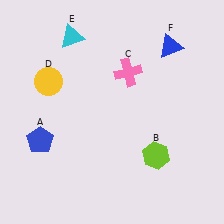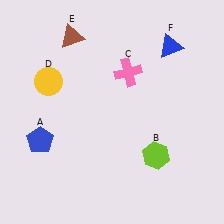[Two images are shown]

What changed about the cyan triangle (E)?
In Image 1, E is cyan. In Image 2, it changed to brown.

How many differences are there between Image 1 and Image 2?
There is 1 difference between the two images.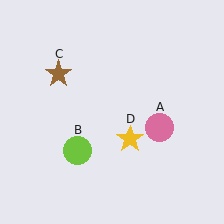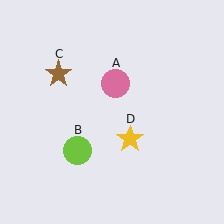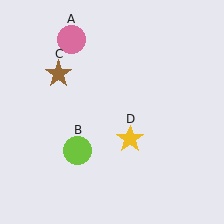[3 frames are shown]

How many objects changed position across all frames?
1 object changed position: pink circle (object A).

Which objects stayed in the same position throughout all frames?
Lime circle (object B) and brown star (object C) and yellow star (object D) remained stationary.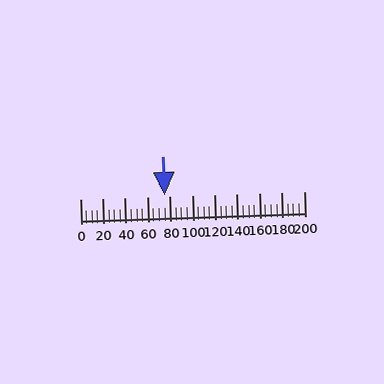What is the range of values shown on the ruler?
The ruler shows values from 0 to 200.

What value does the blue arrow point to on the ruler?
The blue arrow points to approximately 75.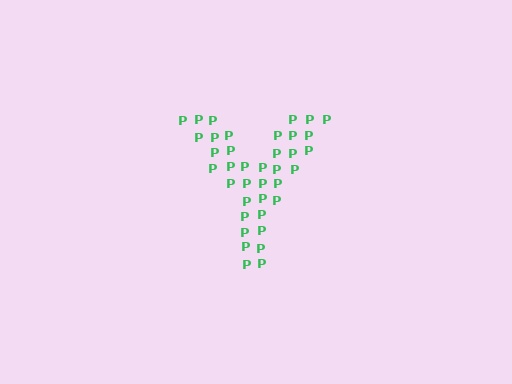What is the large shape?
The large shape is the letter Y.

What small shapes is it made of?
It is made of small letter P's.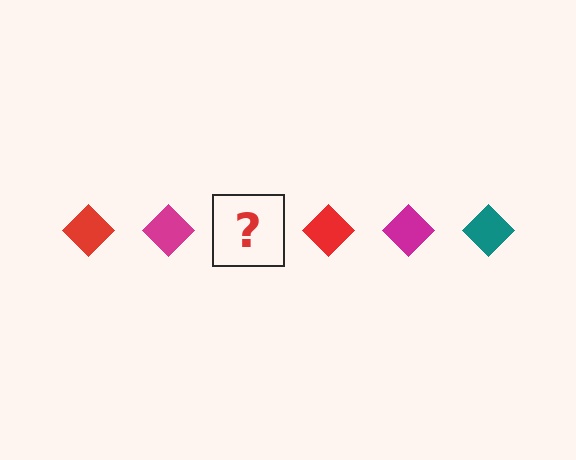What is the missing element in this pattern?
The missing element is a teal diamond.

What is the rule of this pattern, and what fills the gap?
The rule is that the pattern cycles through red, magenta, teal diamonds. The gap should be filled with a teal diamond.